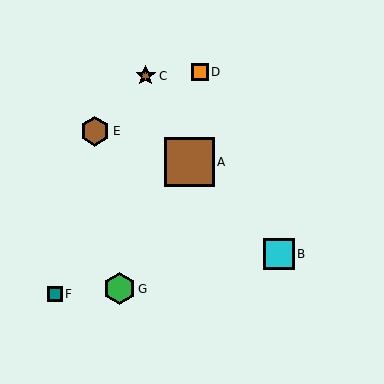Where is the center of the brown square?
The center of the brown square is at (190, 162).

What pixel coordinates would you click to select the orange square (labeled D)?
Click at (200, 72) to select the orange square D.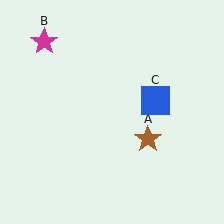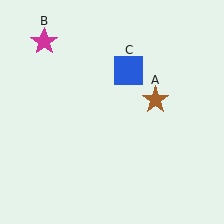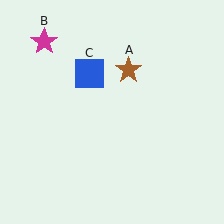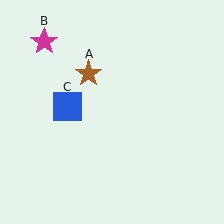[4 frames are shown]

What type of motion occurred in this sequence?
The brown star (object A), blue square (object C) rotated counterclockwise around the center of the scene.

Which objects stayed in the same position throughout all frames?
Magenta star (object B) remained stationary.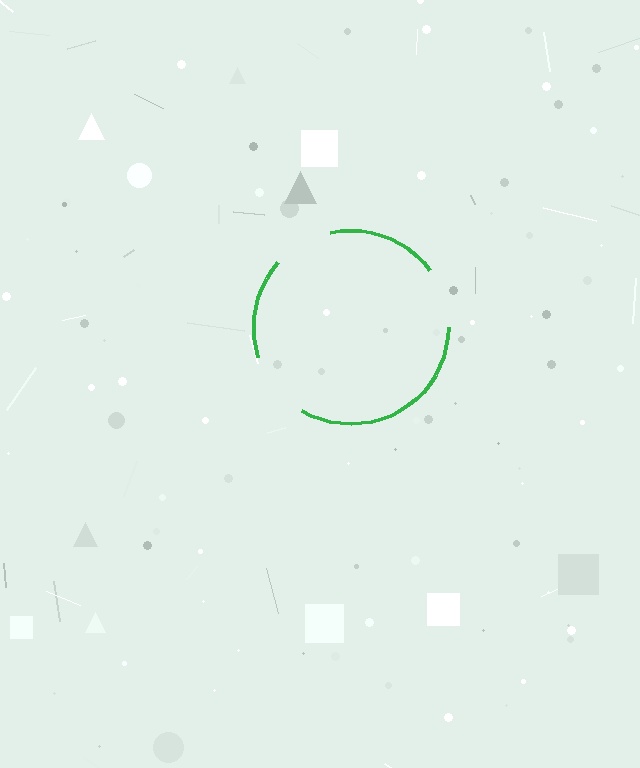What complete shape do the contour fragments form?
The contour fragments form a circle.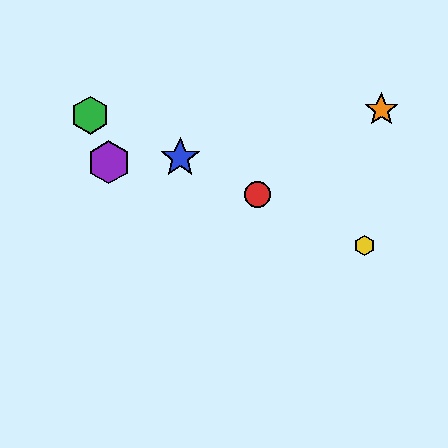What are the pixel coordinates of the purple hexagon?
The purple hexagon is at (109, 162).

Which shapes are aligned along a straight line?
The red circle, the blue star, the green hexagon, the yellow hexagon are aligned along a straight line.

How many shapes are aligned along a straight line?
4 shapes (the red circle, the blue star, the green hexagon, the yellow hexagon) are aligned along a straight line.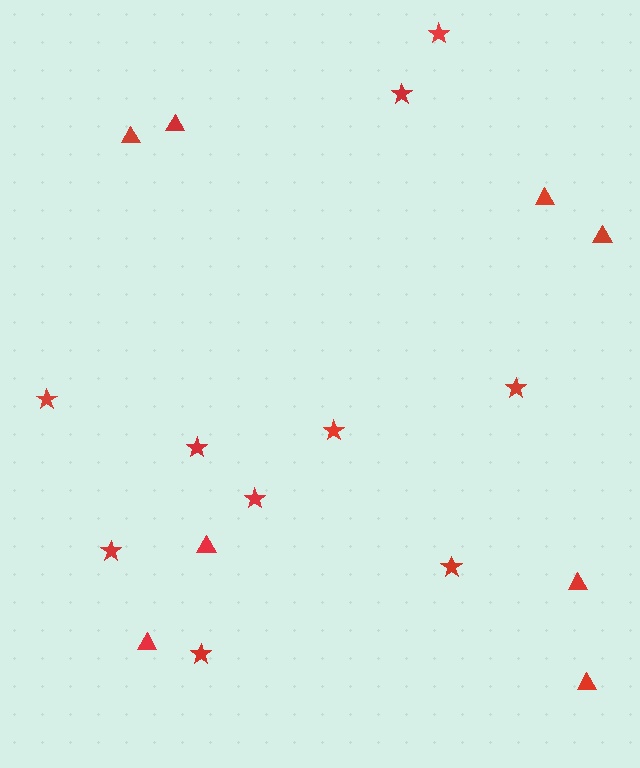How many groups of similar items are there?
There are 2 groups: one group of stars (10) and one group of triangles (8).